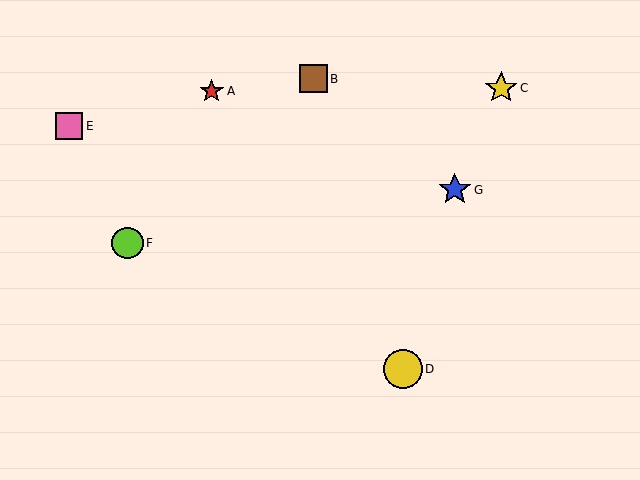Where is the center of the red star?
The center of the red star is at (212, 91).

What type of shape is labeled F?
Shape F is a lime circle.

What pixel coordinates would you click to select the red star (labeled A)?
Click at (212, 91) to select the red star A.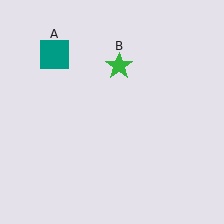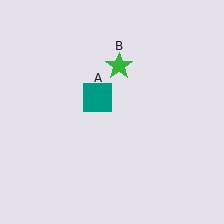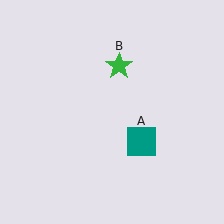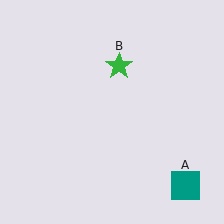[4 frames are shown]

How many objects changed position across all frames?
1 object changed position: teal square (object A).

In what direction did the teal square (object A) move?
The teal square (object A) moved down and to the right.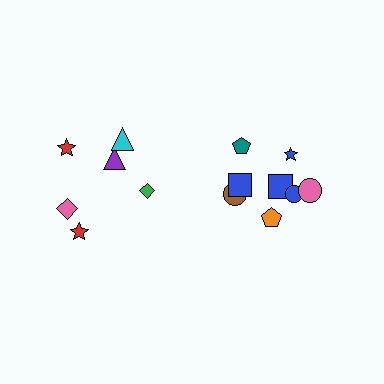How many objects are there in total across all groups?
There are 14 objects.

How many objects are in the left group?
There are 6 objects.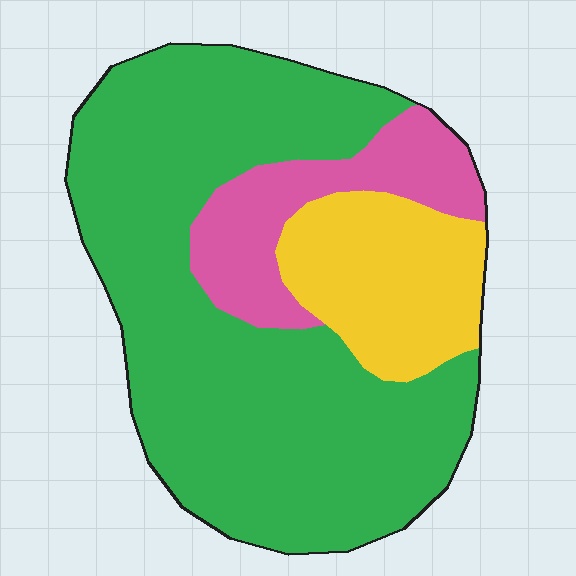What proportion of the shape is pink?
Pink covers 15% of the shape.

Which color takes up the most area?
Green, at roughly 65%.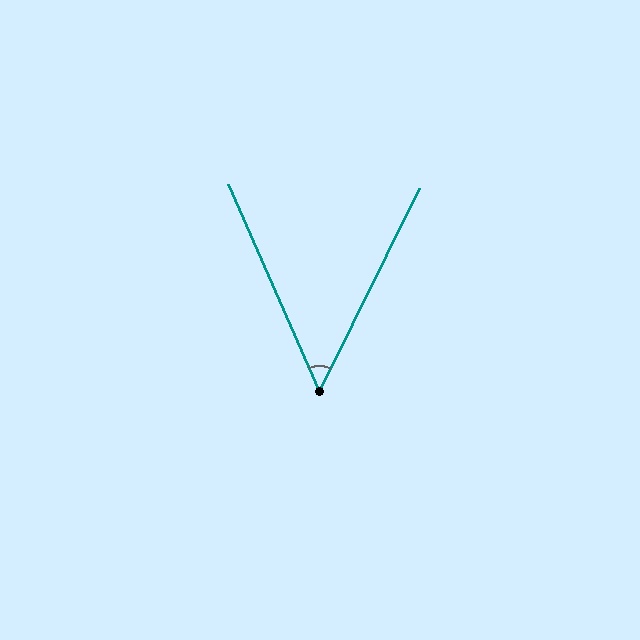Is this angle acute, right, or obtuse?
It is acute.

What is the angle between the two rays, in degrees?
Approximately 50 degrees.